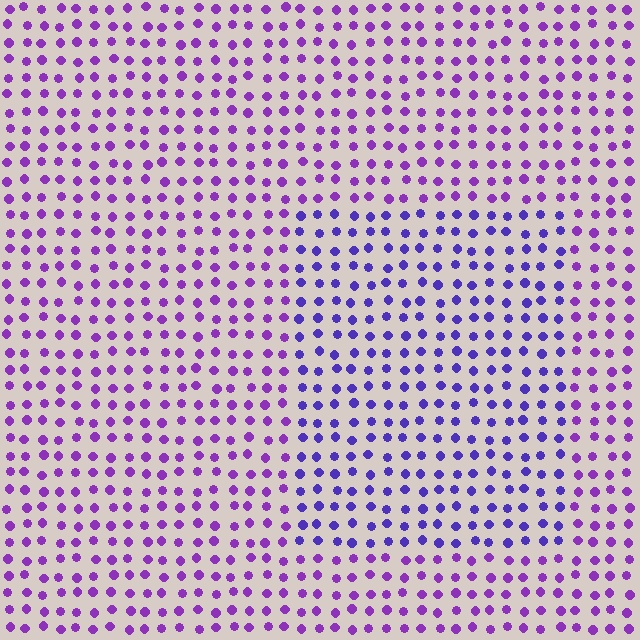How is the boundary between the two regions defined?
The boundary is defined purely by a slight shift in hue (about 28 degrees). Spacing, size, and orientation are identical on both sides.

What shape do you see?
I see a rectangle.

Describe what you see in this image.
The image is filled with small purple elements in a uniform arrangement. A rectangle-shaped region is visible where the elements are tinted to a slightly different hue, forming a subtle color boundary.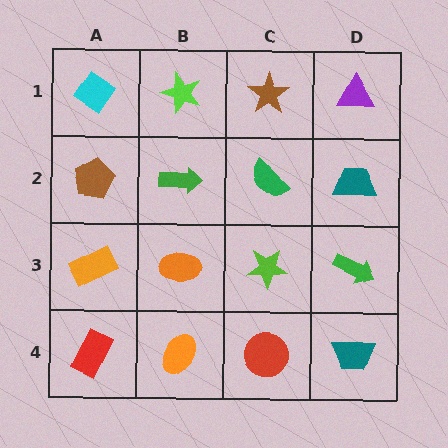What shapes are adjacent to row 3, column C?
A green semicircle (row 2, column C), a red circle (row 4, column C), an orange ellipse (row 3, column B), a green arrow (row 3, column D).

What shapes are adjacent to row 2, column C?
A brown star (row 1, column C), a lime star (row 3, column C), a green arrow (row 2, column B), a teal trapezoid (row 2, column D).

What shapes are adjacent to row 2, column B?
A lime star (row 1, column B), an orange ellipse (row 3, column B), a brown pentagon (row 2, column A), a green semicircle (row 2, column C).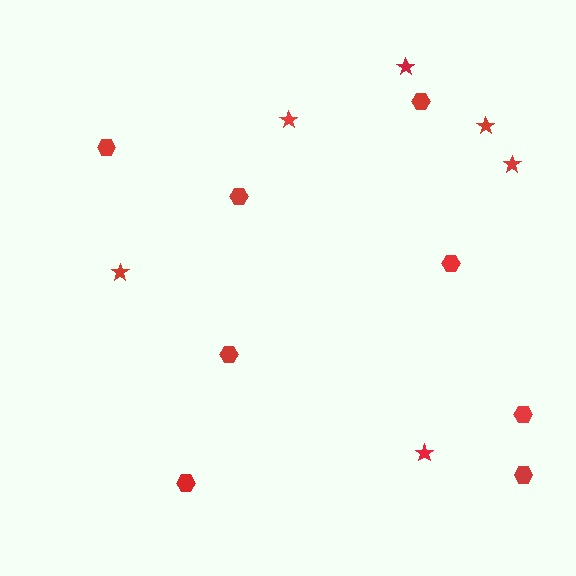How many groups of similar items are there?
There are 2 groups: one group of hexagons (8) and one group of stars (6).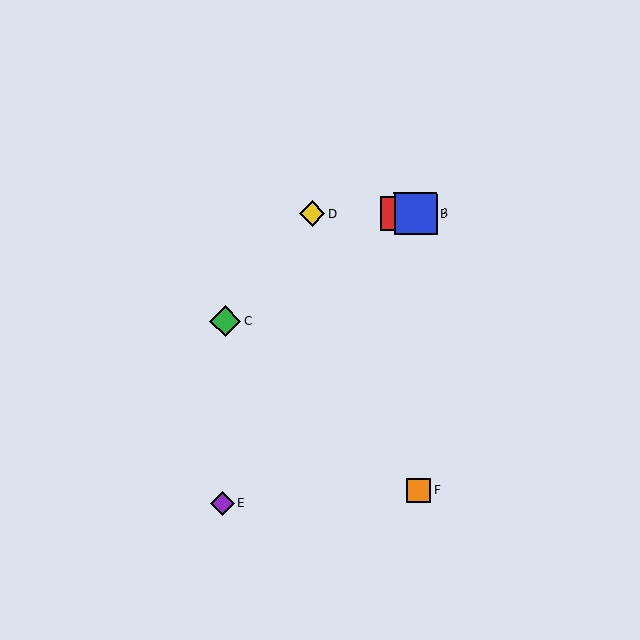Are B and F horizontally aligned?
No, B is at y≈213 and F is at y≈490.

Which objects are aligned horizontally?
Objects A, B, D are aligned horizontally.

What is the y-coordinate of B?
Object B is at y≈213.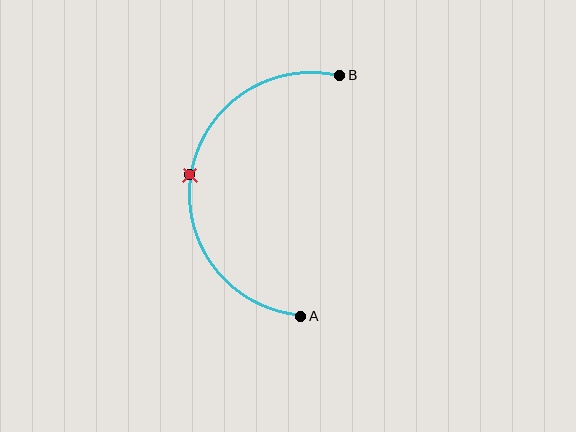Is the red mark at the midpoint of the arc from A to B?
Yes. The red mark lies on the arc at equal arc-length from both A and B — it is the arc midpoint.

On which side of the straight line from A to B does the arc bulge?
The arc bulges to the left of the straight line connecting A and B.